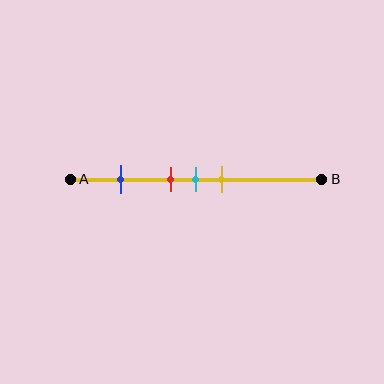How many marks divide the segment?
There are 4 marks dividing the segment.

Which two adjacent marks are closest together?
The red and cyan marks are the closest adjacent pair.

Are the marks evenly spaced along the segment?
No, the marks are not evenly spaced.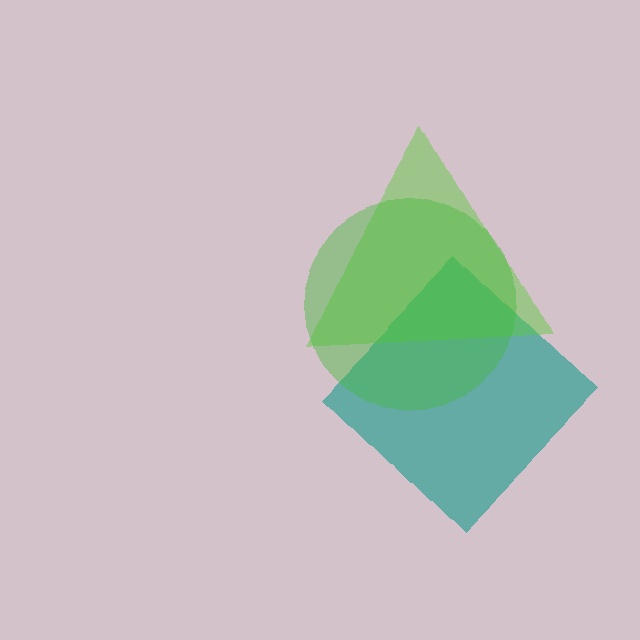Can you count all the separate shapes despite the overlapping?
Yes, there are 3 separate shapes.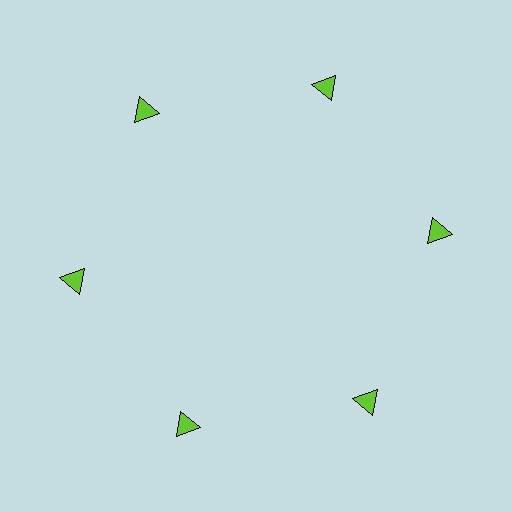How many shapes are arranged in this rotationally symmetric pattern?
There are 6 shapes, arranged in 6 groups of 1.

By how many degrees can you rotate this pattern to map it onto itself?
The pattern maps onto itself every 60 degrees of rotation.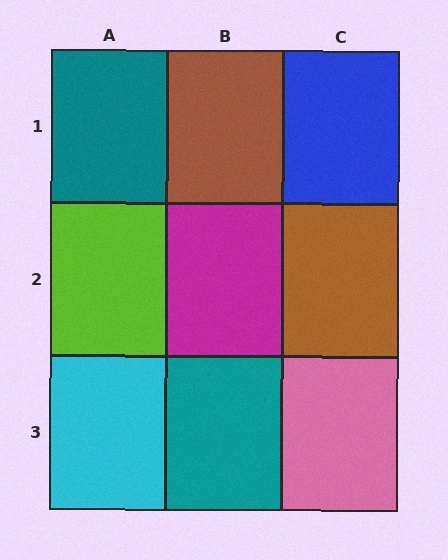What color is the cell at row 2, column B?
Magenta.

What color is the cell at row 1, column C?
Blue.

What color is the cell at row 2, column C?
Brown.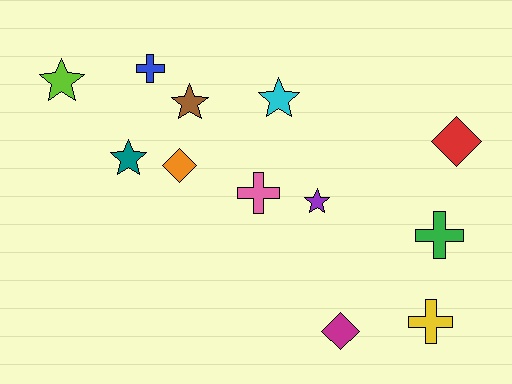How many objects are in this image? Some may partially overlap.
There are 12 objects.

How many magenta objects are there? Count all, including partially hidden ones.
There is 1 magenta object.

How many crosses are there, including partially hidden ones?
There are 4 crosses.